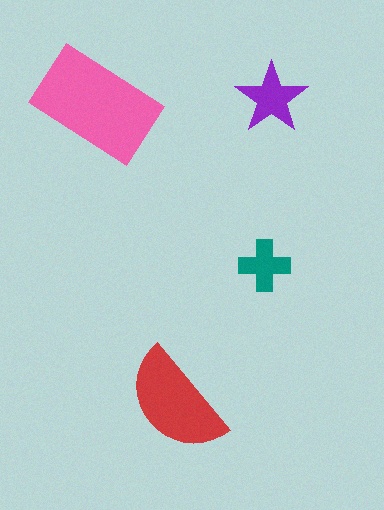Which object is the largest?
The pink rectangle.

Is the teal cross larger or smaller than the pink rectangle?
Smaller.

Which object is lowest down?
The red semicircle is bottommost.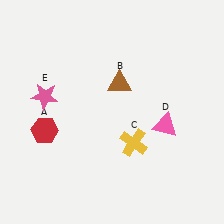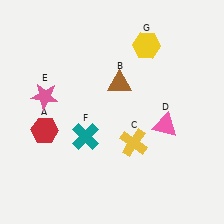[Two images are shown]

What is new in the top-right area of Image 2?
A yellow hexagon (G) was added in the top-right area of Image 2.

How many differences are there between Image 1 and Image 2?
There are 2 differences between the two images.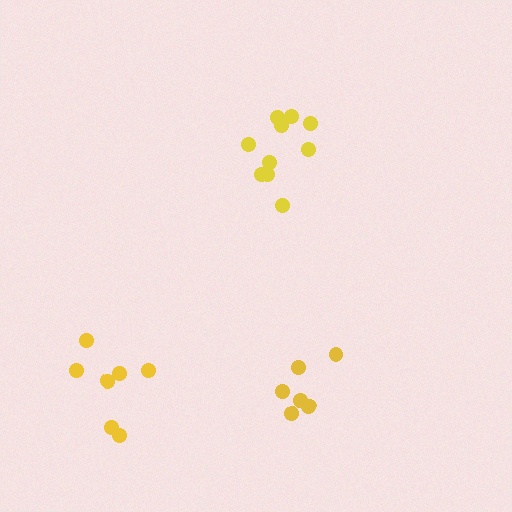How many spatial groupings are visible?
There are 3 spatial groupings.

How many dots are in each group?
Group 1: 10 dots, Group 2: 6 dots, Group 3: 7 dots (23 total).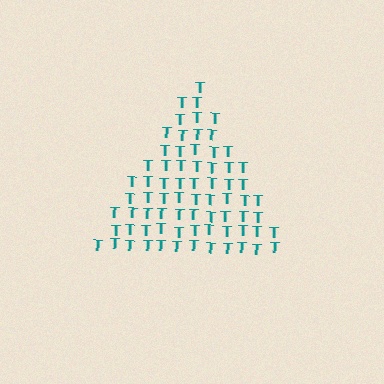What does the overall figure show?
The overall figure shows a triangle.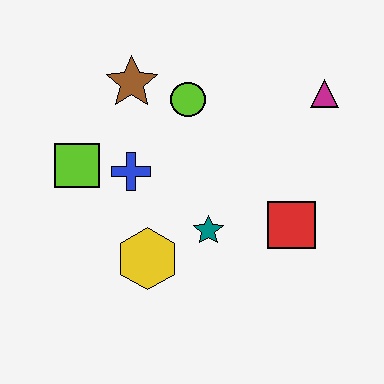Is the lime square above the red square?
Yes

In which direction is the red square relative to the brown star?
The red square is to the right of the brown star.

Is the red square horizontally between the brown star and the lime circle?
No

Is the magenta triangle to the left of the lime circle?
No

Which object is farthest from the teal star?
The magenta triangle is farthest from the teal star.